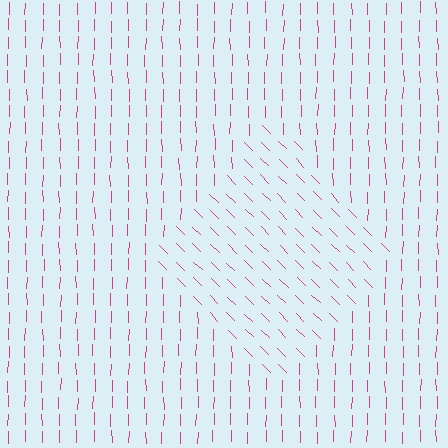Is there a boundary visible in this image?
Yes, there is a texture boundary formed by a change in line orientation.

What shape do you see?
I see a diamond.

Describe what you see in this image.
The image is filled with small magenta line segments. A diamond region in the image has lines oriented differently from the surrounding lines, creating a visible texture boundary.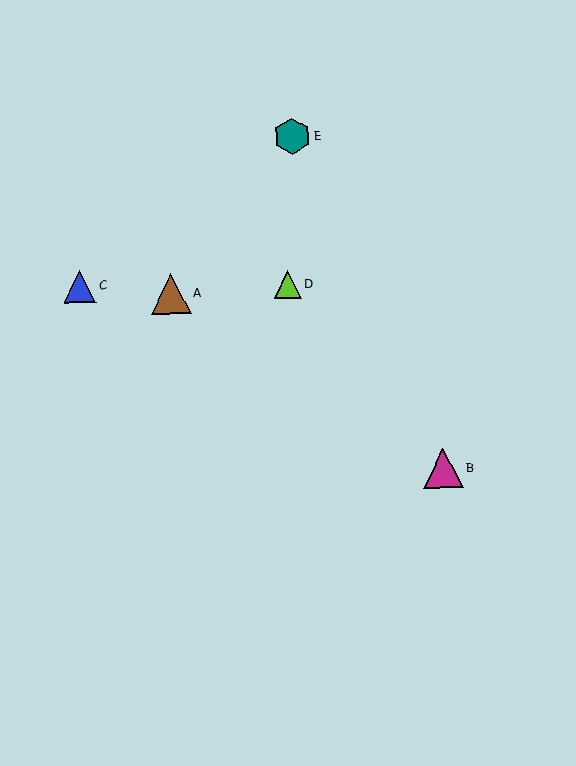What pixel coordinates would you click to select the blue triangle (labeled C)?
Click at (80, 286) to select the blue triangle C.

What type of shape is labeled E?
Shape E is a teal hexagon.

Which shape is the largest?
The brown triangle (labeled A) is the largest.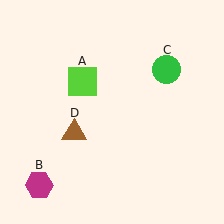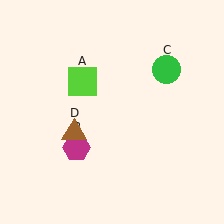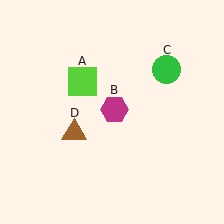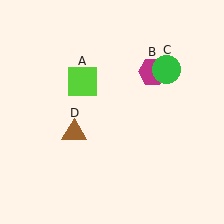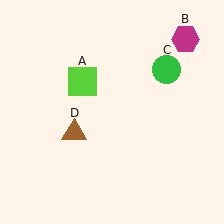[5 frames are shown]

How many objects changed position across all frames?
1 object changed position: magenta hexagon (object B).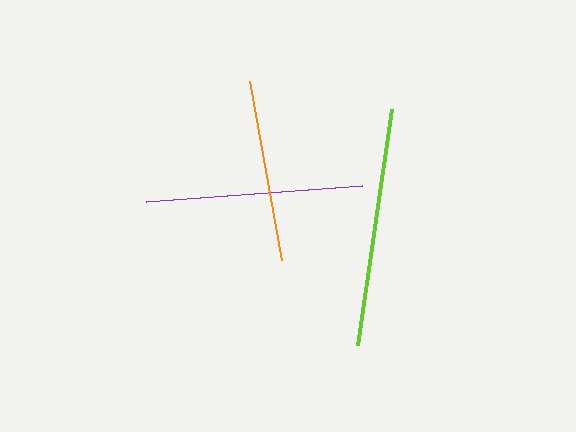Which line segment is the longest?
The lime line is the longest at approximately 239 pixels.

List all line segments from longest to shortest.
From longest to shortest: lime, purple, orange.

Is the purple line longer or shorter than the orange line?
The purple line is longer than the orange line.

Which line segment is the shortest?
The orange line is the shortest at approximately 182 pixels.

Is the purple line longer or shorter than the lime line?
The lime line is longer than the purple line.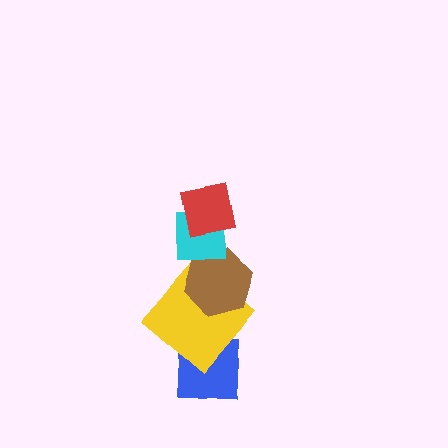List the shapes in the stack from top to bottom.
From top to bottom: the red square, the cyan square, the brown hexagon, the yellow diamond, the blue square.